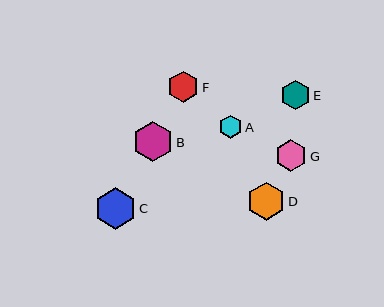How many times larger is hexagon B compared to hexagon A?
Hexagon B is approximately 1.7 times the size of hexagon A.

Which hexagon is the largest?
Hexagon C is the largest with a size of approximately 41 pixels.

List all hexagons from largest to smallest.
From largest to smallest: C, B, D, G, F, E, A.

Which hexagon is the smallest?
Hexagon A is the smallest with a size of approximately 23 pixels.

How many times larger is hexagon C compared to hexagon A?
Hexagon C is approximately 1.8 times the size of hexagon A.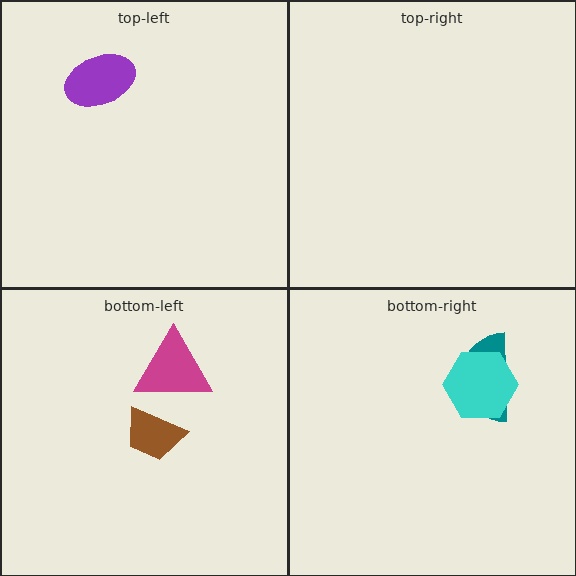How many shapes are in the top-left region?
1.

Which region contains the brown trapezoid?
The bottom-left region.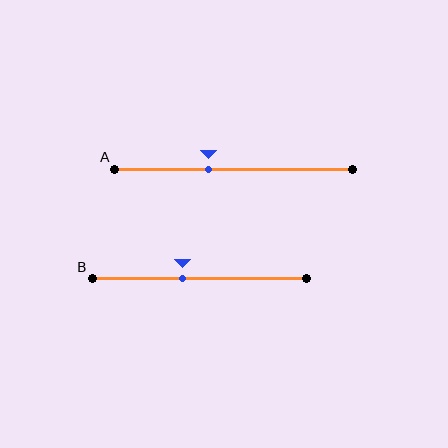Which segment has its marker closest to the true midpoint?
Segment B has its marker closest to the true midpoint.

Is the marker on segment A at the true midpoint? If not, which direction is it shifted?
No, the marker on segment A is shifted to the left by about 10% of the segment length.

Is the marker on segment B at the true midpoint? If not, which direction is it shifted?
No, the marker on segment B is shifted to the left by about 8% of the segment length.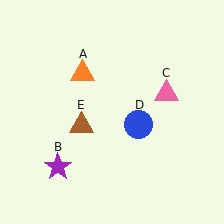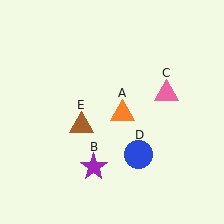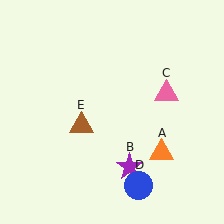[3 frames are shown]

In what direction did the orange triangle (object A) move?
The orange triangle (object A) moved down and to the right.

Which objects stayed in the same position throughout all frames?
Pink triangle (object C) and brown triangle (object E) remained stationary.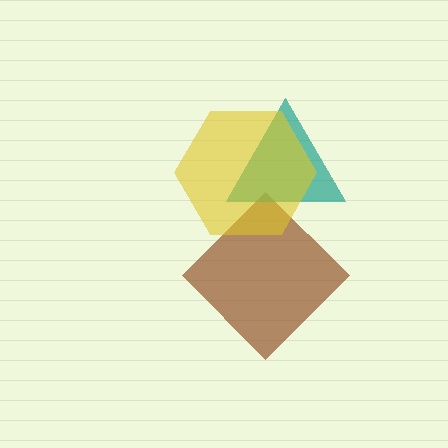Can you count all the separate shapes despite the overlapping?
Yes, there are 3 separate shapes.